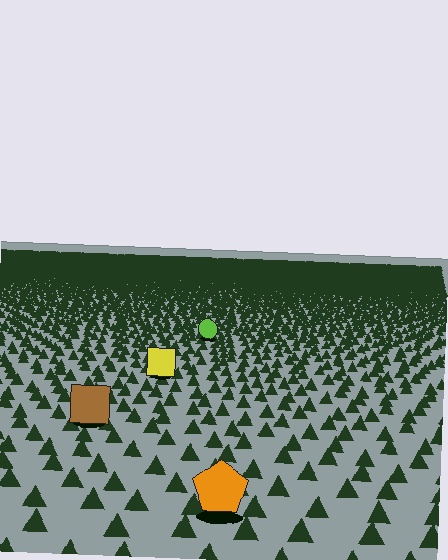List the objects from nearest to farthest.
From nearest to farthest: the orange pentagon, the brown square, the yellow square, the lime circle.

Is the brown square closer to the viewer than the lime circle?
Yes. The brown square is closer — you can tell from the texture gradient: the ground texture is coarser near it.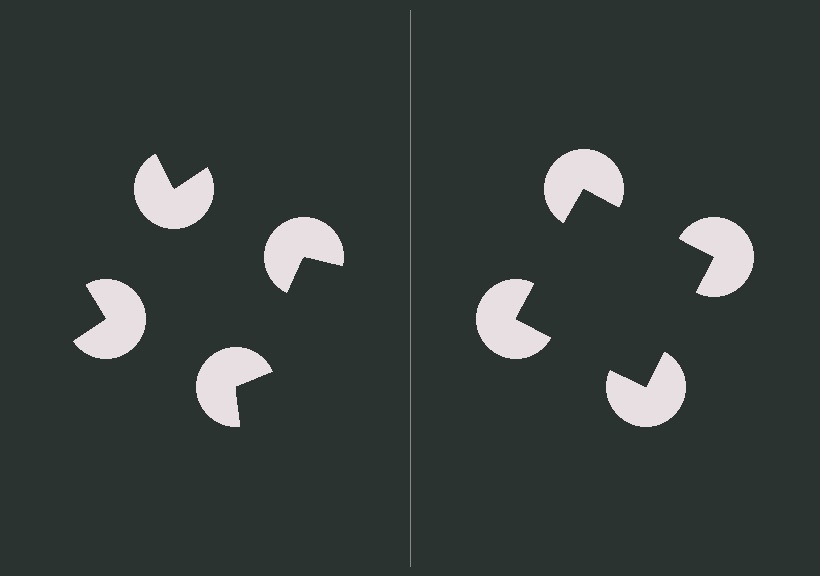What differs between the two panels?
The pac-man discs are positioned identically on both sides; only the wedge orientations differ. On the right they align to a square; on the left they are misaligned.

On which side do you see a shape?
An illusory square appears on the right side. On the left side the wedge cuts are rotated, so no coherent shape forms.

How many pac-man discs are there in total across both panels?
8 — 4 on each side.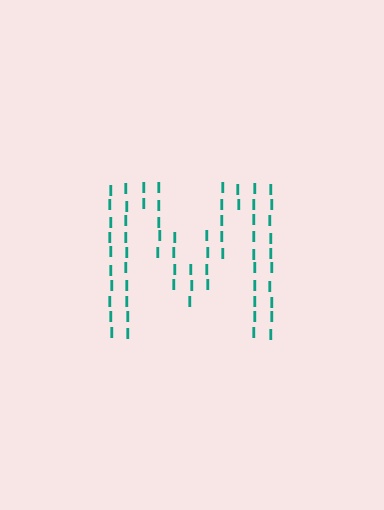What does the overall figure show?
The overall figure shows the letter M.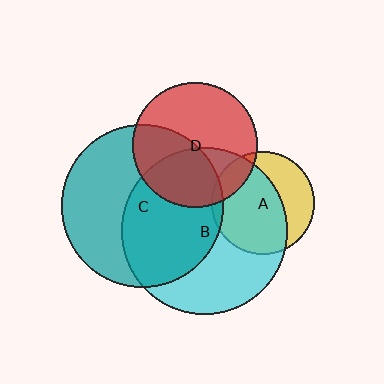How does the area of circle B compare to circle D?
Approximately 1.8 times.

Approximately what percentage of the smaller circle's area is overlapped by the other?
Approximately 45%.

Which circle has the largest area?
Circle B (cyan).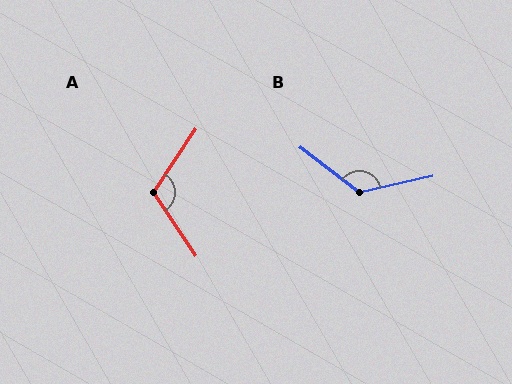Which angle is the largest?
B, at approximately 130 degrees.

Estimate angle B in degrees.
Approximately 130 degrees.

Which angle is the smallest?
A, at approximately 112 degrees.